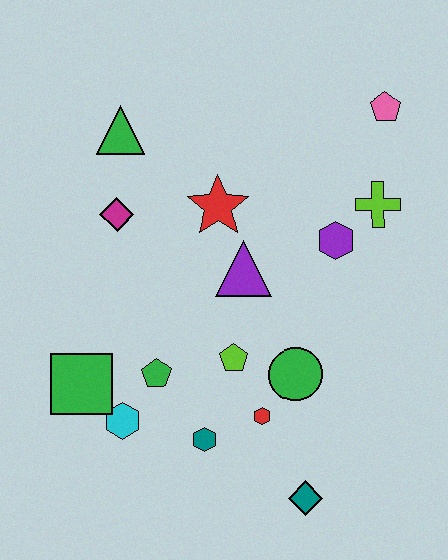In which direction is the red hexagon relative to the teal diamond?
The red hexagon is above the teal diamond.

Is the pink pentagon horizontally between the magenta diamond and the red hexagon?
No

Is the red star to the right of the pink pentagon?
No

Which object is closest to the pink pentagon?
The lime cross is closest to the pink pentagon.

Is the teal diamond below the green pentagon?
Yes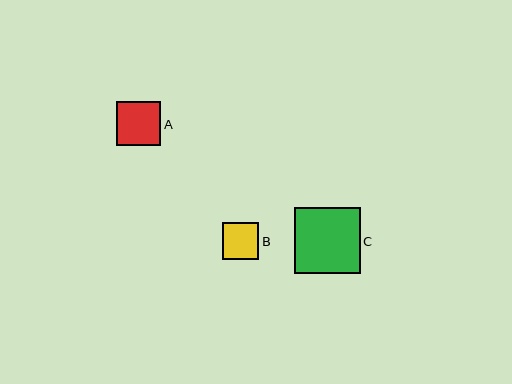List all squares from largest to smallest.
From largest to smallest: C, A, B.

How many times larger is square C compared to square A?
Square C is approximately 1.5 times the size of square A.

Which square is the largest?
Square C is the largest with a size of approximately 66 pixels.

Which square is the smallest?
Square B is the smallest with a size of approximately 36 pixels.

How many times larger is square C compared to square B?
Square C is approximately 1.8 times the size of square B.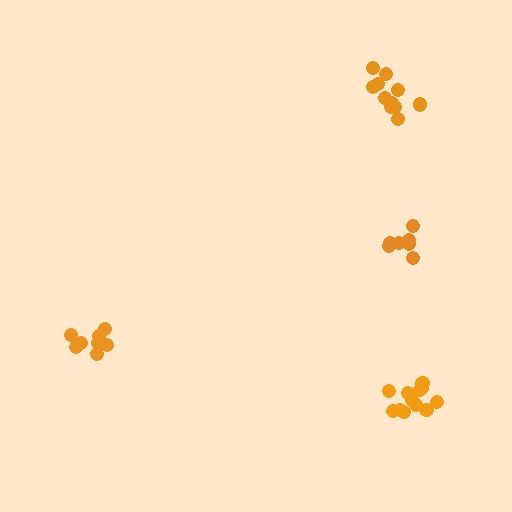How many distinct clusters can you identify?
There are 4 distinct clusters.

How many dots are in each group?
Group 1: 11 dots, Group 2: 7 dots, Group 3: 12 dots, Group 4: 8 dots (38 total).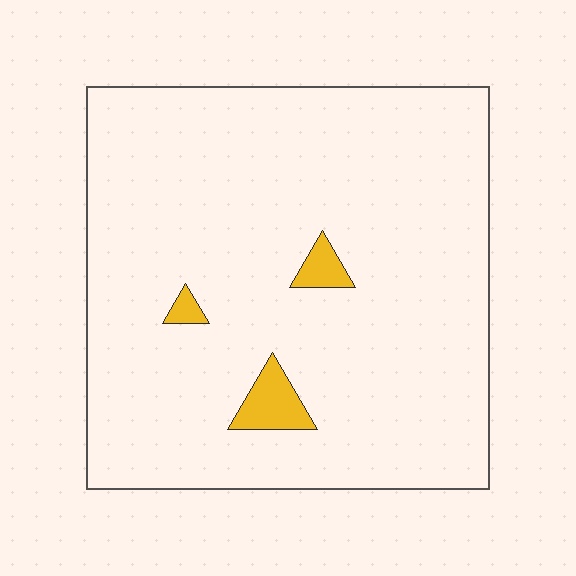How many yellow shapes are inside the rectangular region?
3.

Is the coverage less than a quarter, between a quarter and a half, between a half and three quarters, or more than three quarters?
Less than a quarter.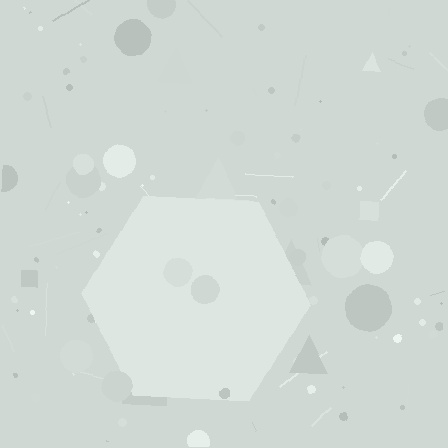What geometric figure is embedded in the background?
A hexagon is embedded in the background.